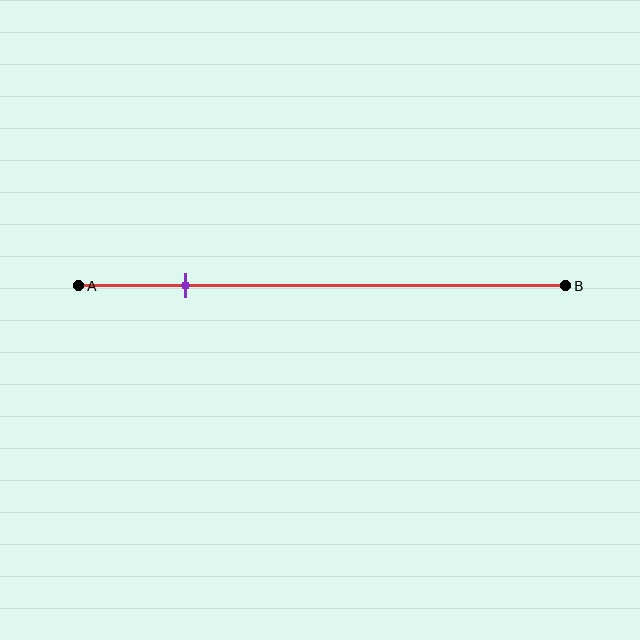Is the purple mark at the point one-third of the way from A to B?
No, the mark is at about 20% from A, not at the 33% one-third point.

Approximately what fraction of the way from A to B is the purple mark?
The purple mark is approximately 20% of the way from A to B.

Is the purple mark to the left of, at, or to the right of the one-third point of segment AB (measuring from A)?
The purple mark is to the left of the one-third point of segment AB.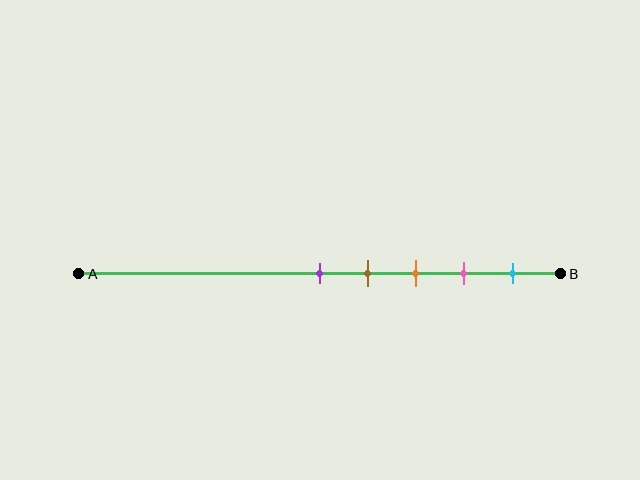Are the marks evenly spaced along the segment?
Yes, the marks are approximately evenly spaced.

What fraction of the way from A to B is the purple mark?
The purple mark is approximately 50% (0.5) of the way from A to B.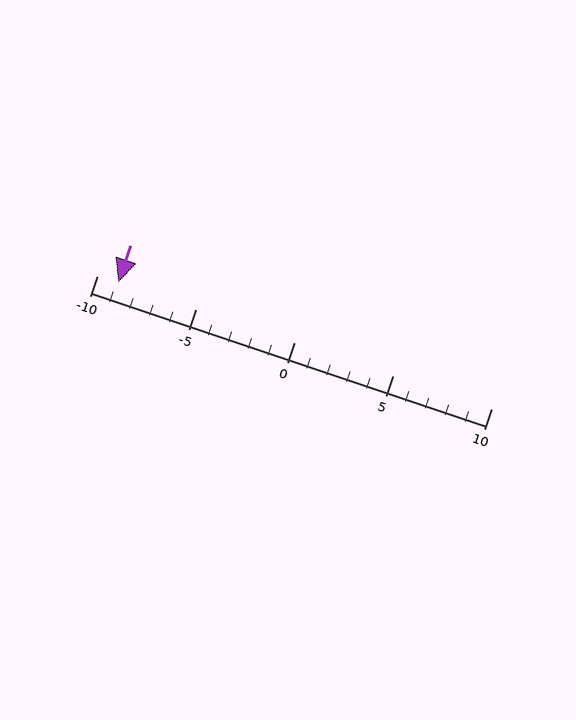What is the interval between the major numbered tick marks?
The major tick marks are spaced 5 units apart.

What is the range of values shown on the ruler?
The ruler shows values from -10 to 10.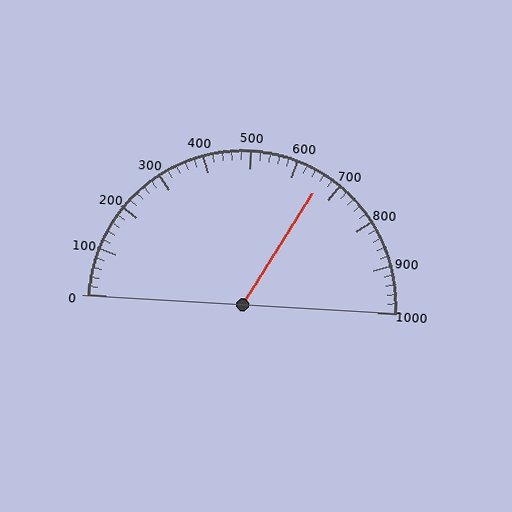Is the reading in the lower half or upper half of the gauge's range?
The reading is in the upper half of the range (0 to 1000).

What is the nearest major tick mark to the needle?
The nearest major tick mark is 700.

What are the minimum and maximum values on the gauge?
The gauge ranges from 0 to 1000.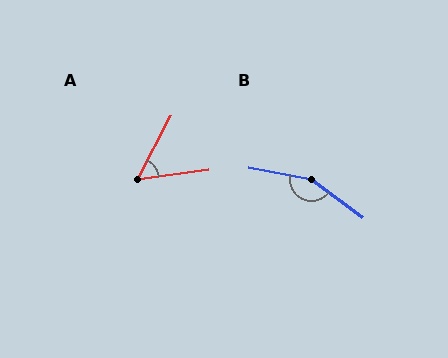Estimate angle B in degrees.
Approximately 154 degrees.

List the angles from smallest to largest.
A (54°), B (154°).